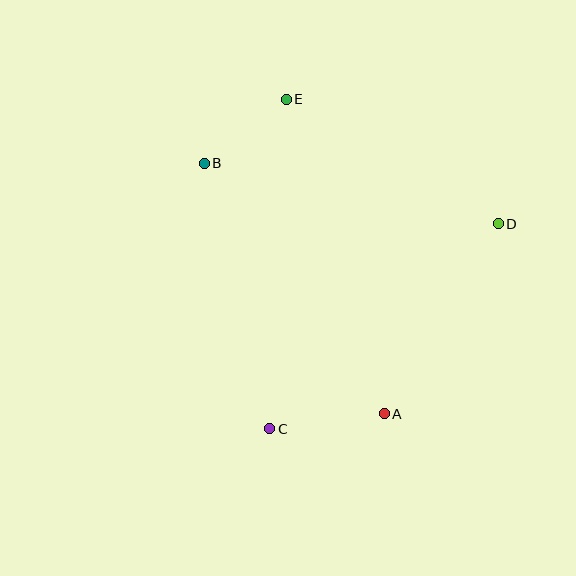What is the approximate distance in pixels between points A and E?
The distance between A and E is approximately 329 pixels.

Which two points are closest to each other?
Points B and E are closest to each other.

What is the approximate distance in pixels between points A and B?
The distance between A and B is approximately 309 pixels.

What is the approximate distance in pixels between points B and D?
The distance between B and D is approximately 300 pixels.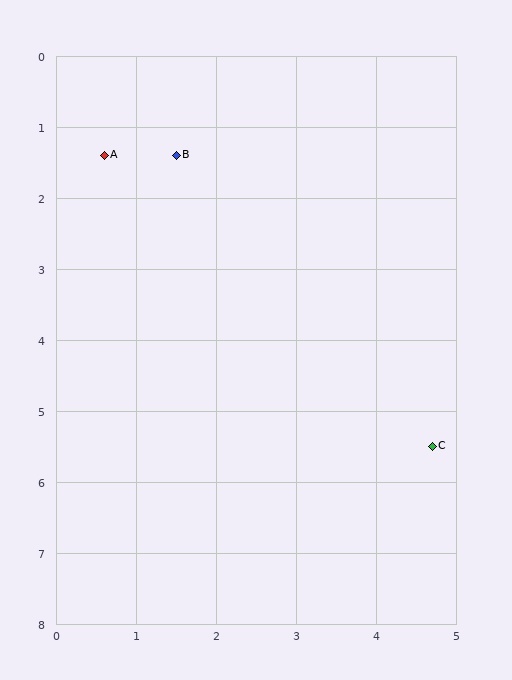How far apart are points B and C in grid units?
Points B and C are about 5.2 grid units apart.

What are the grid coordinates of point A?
Point A is at approximately (0.6, 1.4).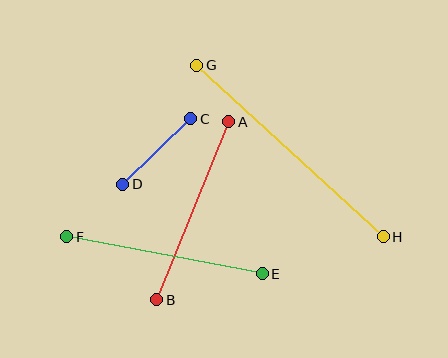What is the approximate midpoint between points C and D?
The midpoint is at approximately (157, 151) pixels.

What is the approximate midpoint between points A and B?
The midpoint is at approximately (193, 211) pixels.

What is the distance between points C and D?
The distance is approximately 94 pixels.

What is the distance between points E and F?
The distance is approximately 199 pixels.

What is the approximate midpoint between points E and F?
The midpoint is at approximately (164, 255) pixels.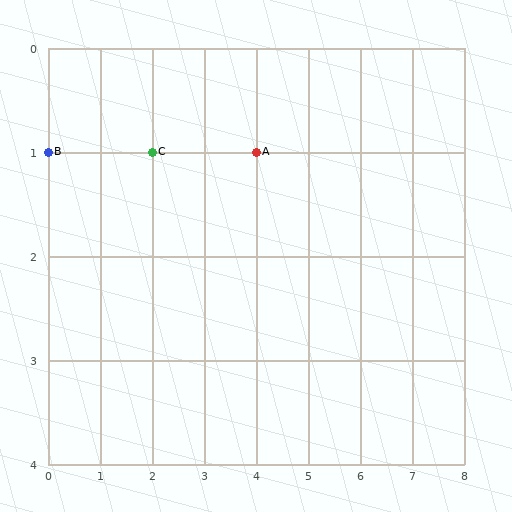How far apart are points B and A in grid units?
Points B and A are 4 columns apart.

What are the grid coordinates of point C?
Point C is at grid coordinates (2, 1).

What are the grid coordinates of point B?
Point B is at grid coordinates (0, 1).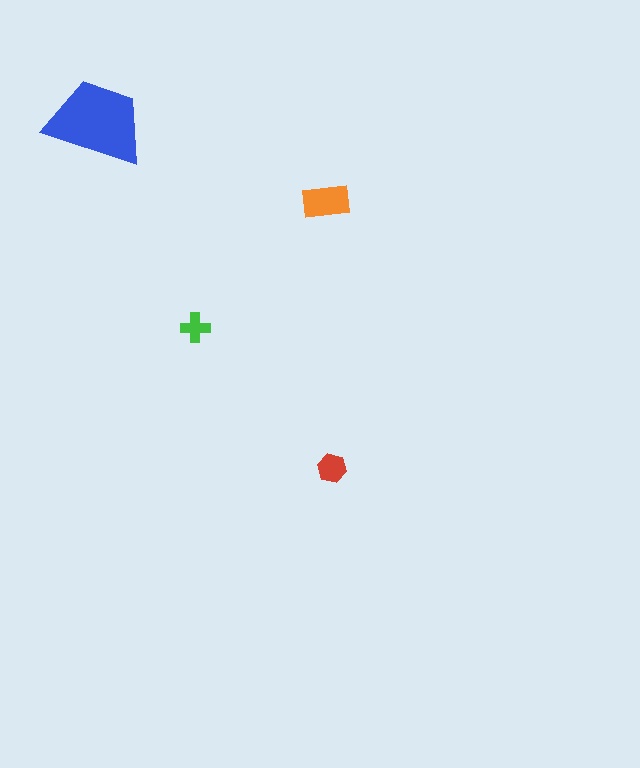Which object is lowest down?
The red hexagon is bottommost.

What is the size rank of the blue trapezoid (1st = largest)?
1st.